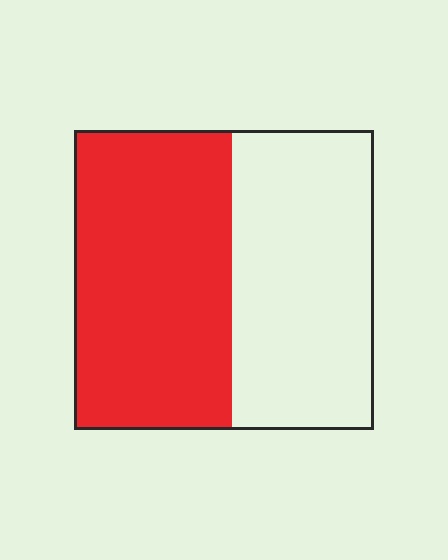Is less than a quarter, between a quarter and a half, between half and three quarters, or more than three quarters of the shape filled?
Between half and three quarters.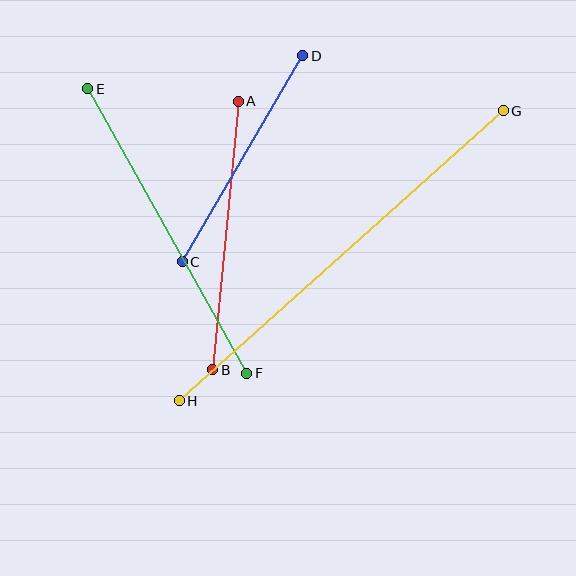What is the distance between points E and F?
The distance is approximately 326 pixels.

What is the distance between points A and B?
The distance is approximately 270 pixels.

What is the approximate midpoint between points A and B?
The midpoint is at approximately (226, 236) pixels.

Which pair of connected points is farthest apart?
Points G and H are farthest apart.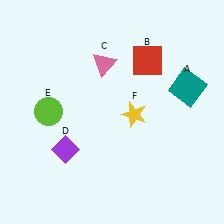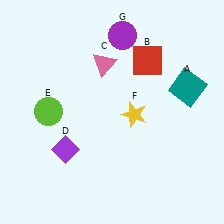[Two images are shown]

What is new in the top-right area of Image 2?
A purple circle (G) was added in the top-right area of Image 2.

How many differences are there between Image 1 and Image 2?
There is 1 difference between the two images.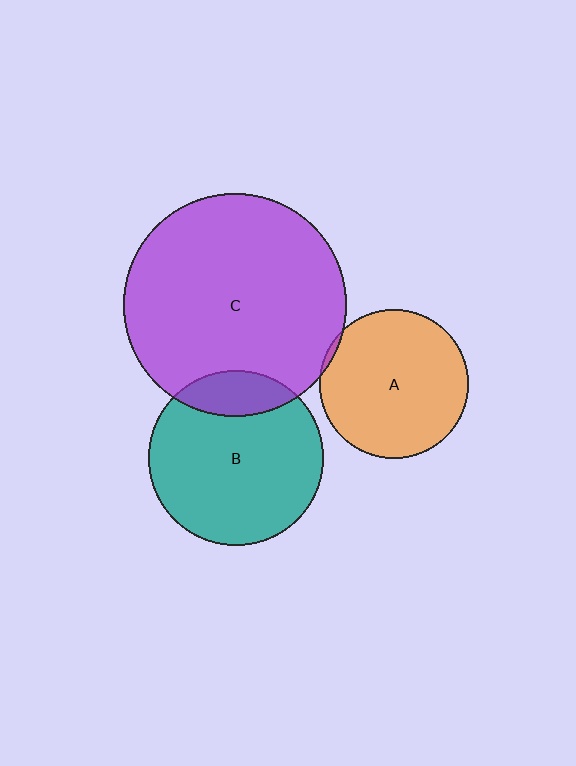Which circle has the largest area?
Circle C (purple).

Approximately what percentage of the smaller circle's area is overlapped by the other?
Approximately 5%.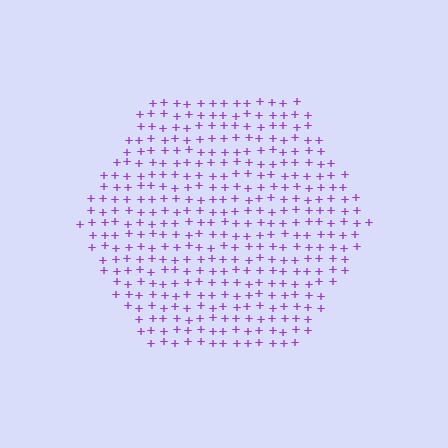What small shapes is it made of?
It is made of small plus signs.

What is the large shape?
The large shape is a hexagon.